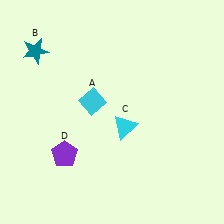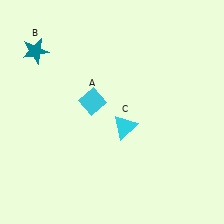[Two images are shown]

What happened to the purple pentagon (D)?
The purple pentagon (D) was removed in Image 2. It was in the bottom-left area of Image 1.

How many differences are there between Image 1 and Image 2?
There is 1 difference between the two images.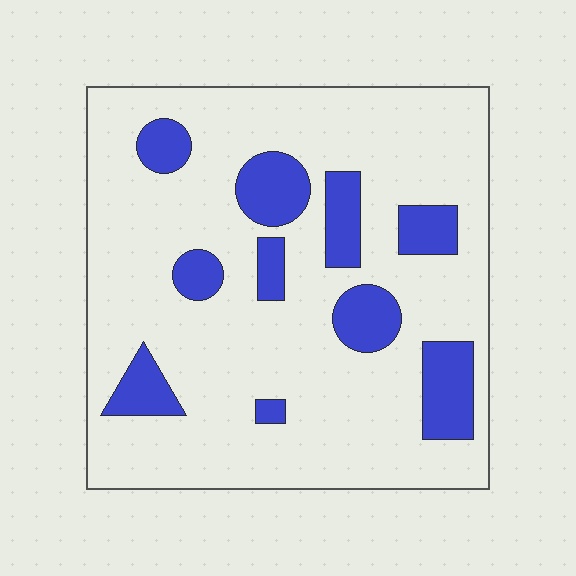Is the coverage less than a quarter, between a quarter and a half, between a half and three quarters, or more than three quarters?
Less than a quarter.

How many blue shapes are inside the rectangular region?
10.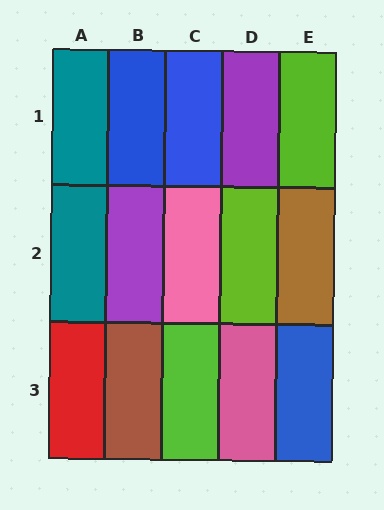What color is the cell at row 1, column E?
Lime.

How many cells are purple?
2 cells are purple.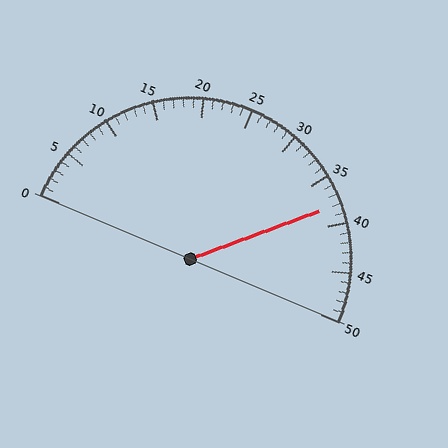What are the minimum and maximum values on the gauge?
The gauge ranges from 0 to 50.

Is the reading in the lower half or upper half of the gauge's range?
The reading is in the upper half of the range (0 to 50).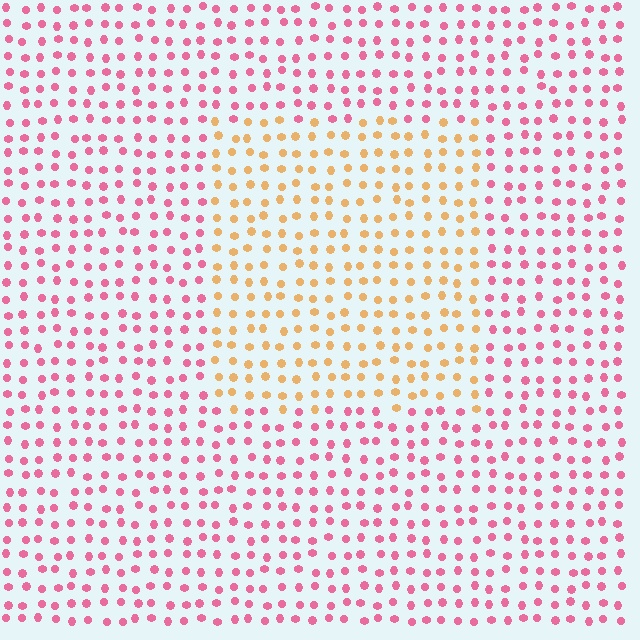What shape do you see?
I see a rectangle.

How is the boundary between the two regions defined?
The boundary is defined purely by a slight shift in hue (about 57 degrees). Spacing, size, and orientation are identical on both sides.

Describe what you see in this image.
The image is filled with small pink elements in a uniform arrangement. A rectangle-shaped region is visible where the elements are tinted to a slightly different hue, forming a subtle color boundary.